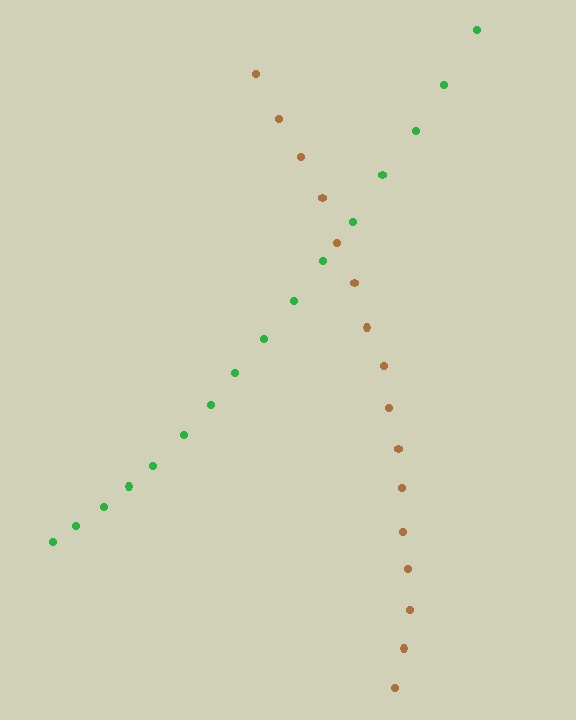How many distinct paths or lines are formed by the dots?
There are 2 distinct paths.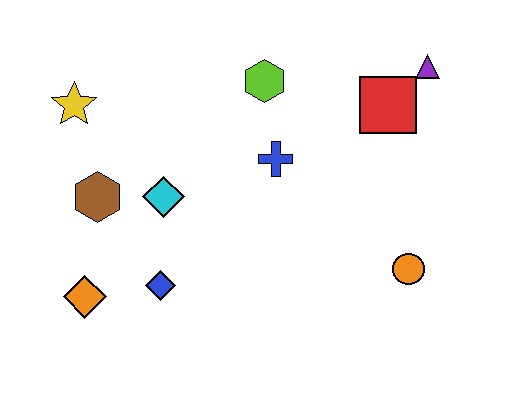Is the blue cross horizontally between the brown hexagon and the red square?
Yes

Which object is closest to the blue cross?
The lime hexagon is closest to the blue cross.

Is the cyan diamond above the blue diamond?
Yes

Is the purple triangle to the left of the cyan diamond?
No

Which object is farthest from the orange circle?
The yellow star is farthest from the orange circle.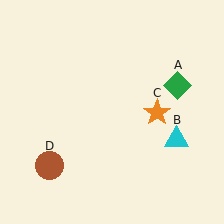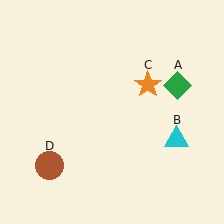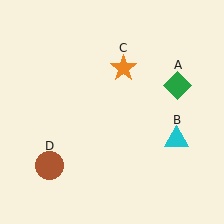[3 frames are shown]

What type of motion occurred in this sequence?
The orange star (object C) rotated counterclockwise around the center of the scene.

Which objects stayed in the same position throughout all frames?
Green diamond (object A) and cyan triangle (object B) and brown circle (object D) remained stationary.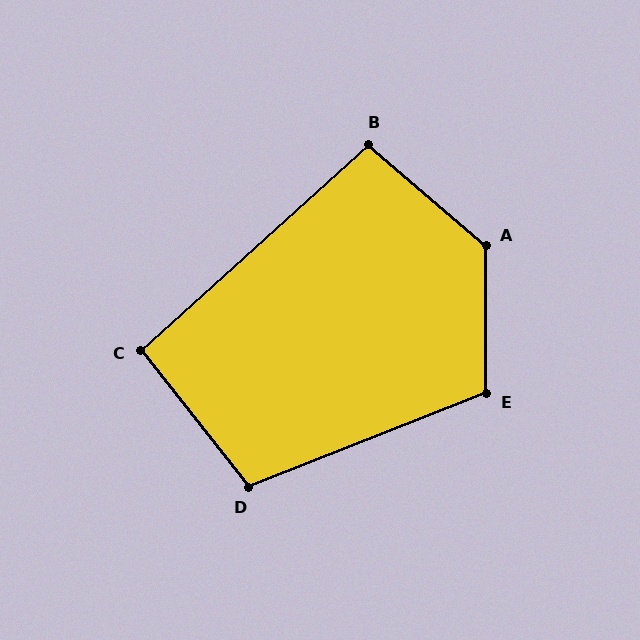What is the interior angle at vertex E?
Approximately 111 degrees (obtuse).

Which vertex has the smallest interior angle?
C, at approximately 94 degrees.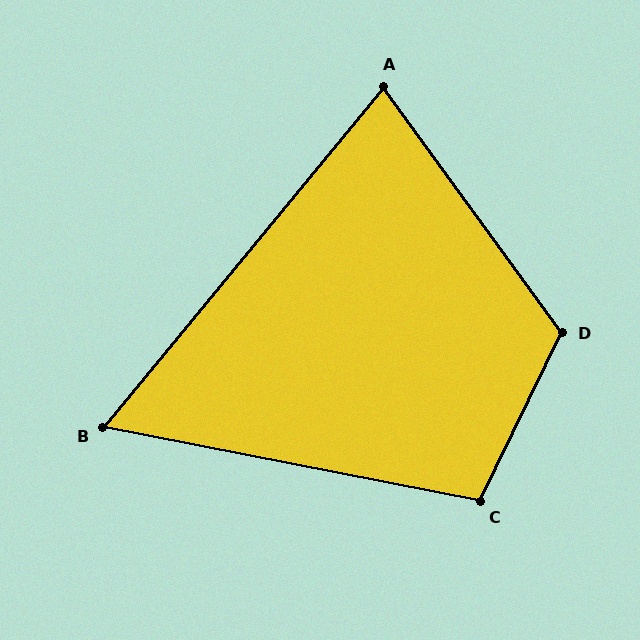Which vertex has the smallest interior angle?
B, at approximately 62 degrees.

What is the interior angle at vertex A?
Approximately 75 degrees (acute).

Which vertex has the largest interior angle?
D, at approximately 118 degrees.